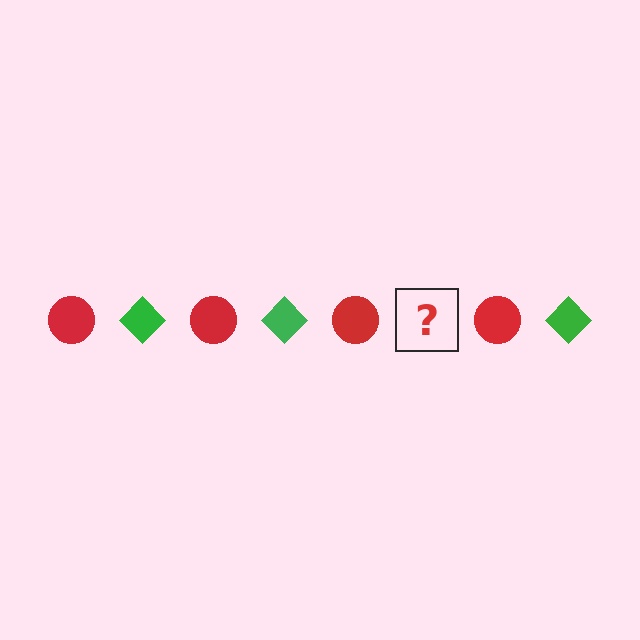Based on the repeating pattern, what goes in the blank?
The blank should be a green diamond.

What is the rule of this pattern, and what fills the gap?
The rule is that the pattern alternates between red circle and green diamond. The gap should be filled with a green diamond.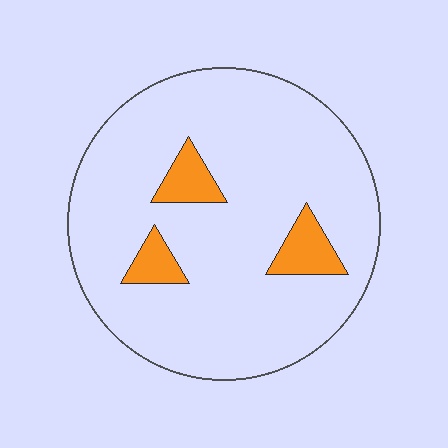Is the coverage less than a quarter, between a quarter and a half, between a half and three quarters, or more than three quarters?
Less than a quarter.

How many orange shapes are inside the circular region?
3.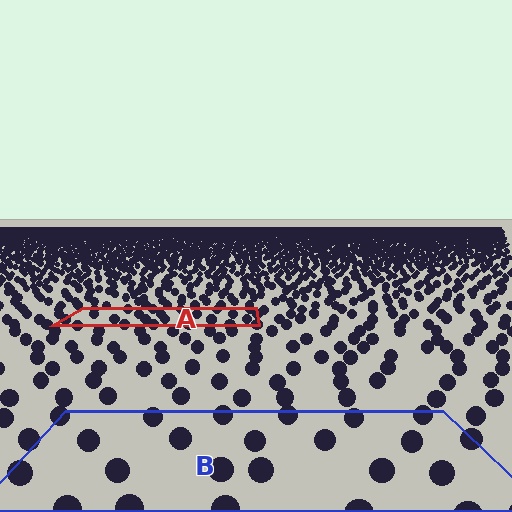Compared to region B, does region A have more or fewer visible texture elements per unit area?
Region A has more texture elements per unit area — they are packed more densely because it is farther away.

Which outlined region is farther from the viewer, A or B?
Region A is farther from the viewer — the texture elements inside it appear smaller and more densely packed.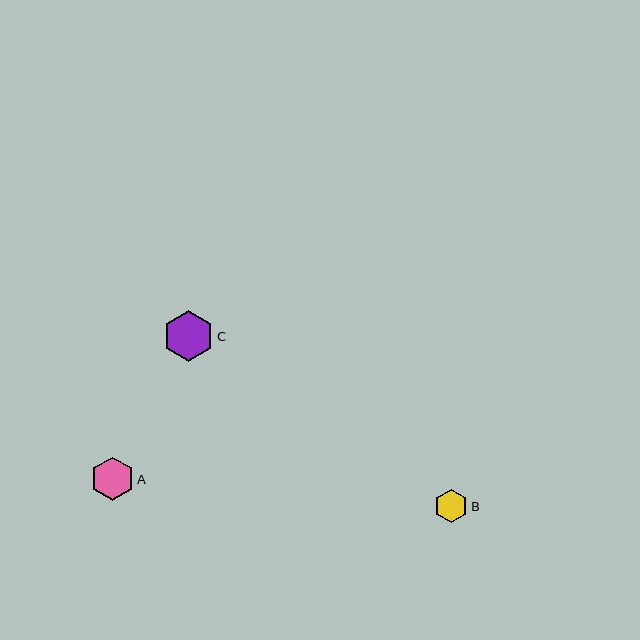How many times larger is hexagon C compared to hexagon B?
Hexagon C is approximately 1.5 times the size of hexagon B.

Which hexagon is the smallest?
Hexagon B is the smallest with a size of approximately 33 pixels.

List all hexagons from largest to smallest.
From largest to smallest: C, A, B.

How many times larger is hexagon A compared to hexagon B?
Hexagon A is approximately 1.3 times the size of hexagon B.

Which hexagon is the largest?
Hexagon C is the largest with a size of approximately 51 pixels.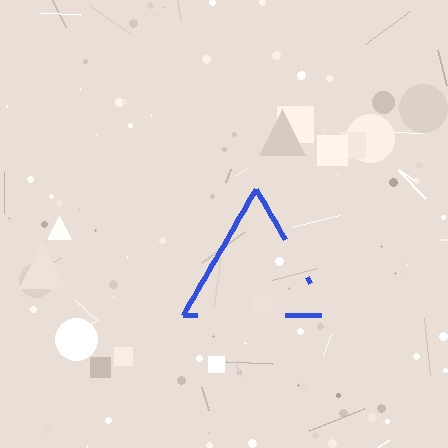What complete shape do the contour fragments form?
The contour fragments form a triangle.